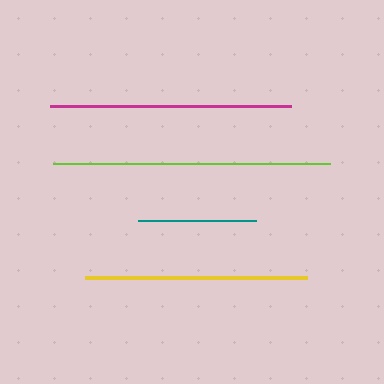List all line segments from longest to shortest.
From longest to shortest: lime, magenta, yellow, teal.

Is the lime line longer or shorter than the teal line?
The lime line is longer than the teal line.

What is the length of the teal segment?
The teal segment is approximately 118 pixels long.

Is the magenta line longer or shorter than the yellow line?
The magenta line is longer than the yellow line.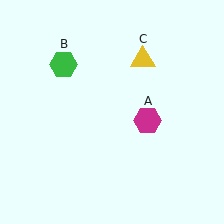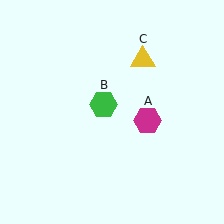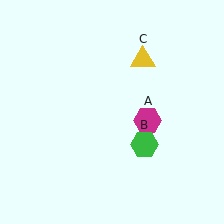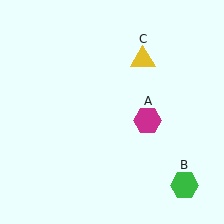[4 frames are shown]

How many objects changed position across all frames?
1 object changed position: green hexagon (object B).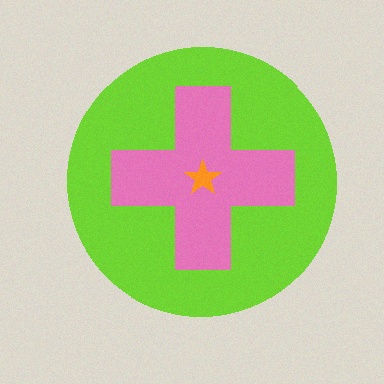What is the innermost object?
The orange star.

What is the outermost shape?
The lime circle.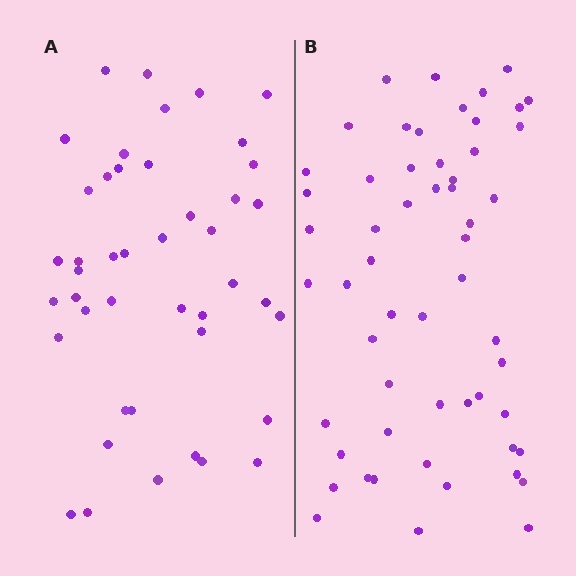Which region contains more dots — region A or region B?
Region B (the right region) has more dots.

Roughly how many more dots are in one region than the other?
Region B has roughly 12 or so more dots than region A.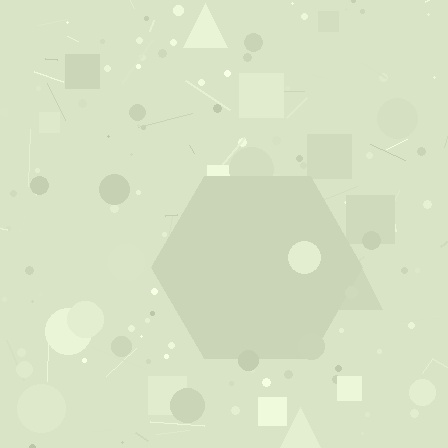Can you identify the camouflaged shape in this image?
The camouflaged shape is a hexagon.